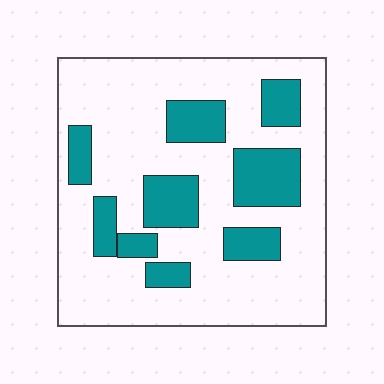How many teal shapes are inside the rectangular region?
9.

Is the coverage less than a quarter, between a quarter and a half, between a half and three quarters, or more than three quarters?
Between a quarter and a half.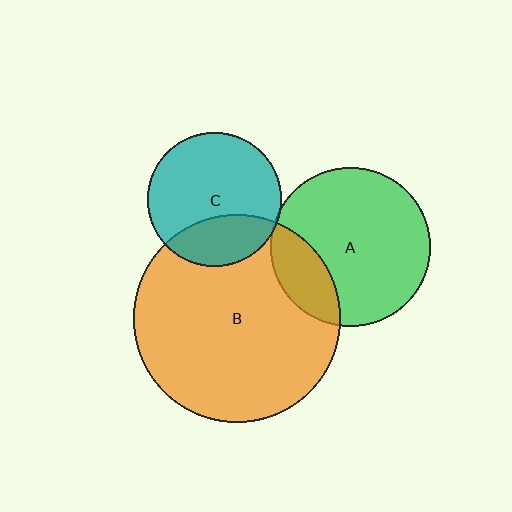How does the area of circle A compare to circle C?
Approximately 1.4 times.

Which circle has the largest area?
Circle B (orange).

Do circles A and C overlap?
Yes.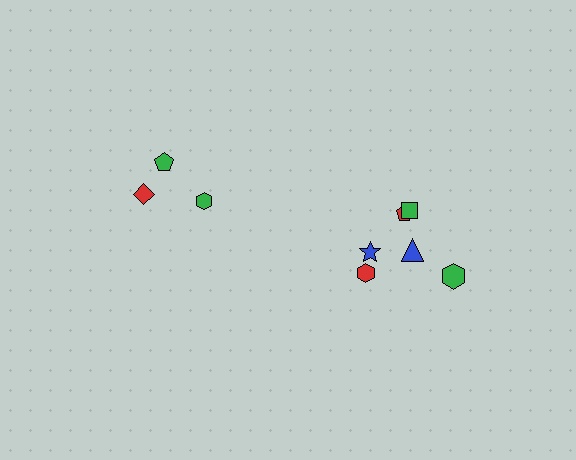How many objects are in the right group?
There are 6 objects.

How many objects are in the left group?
There are 3 objects.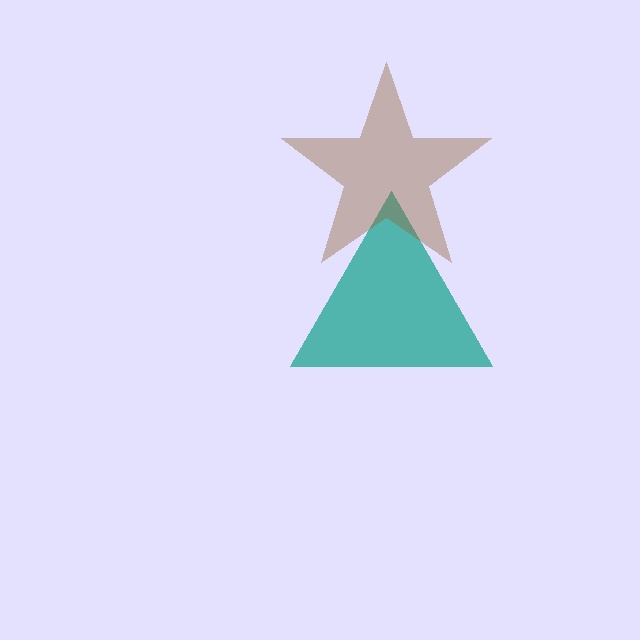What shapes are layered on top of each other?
The layered shapes are: a teal triangle, a brown star.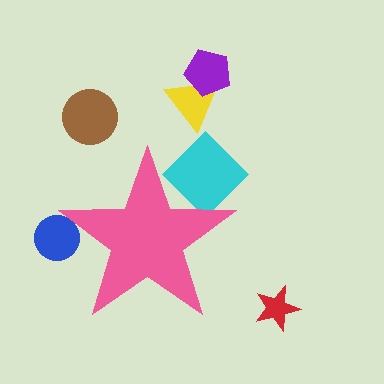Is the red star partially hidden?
No, the red star is fully visible.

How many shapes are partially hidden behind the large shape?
2 shapes are partially hidden.